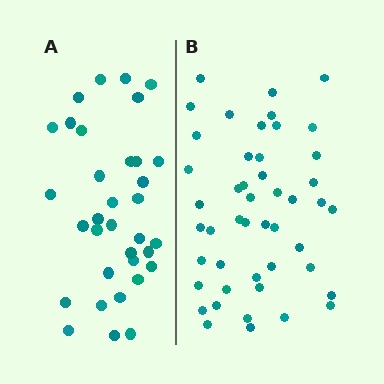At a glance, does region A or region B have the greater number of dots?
Region B (the right region) has more dots.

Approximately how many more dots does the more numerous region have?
Region B has approximately 15 more dots than region A.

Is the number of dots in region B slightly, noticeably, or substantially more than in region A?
Region B has noticeably more, but not dramatically so. The ratio is roughly 1.4 to 1.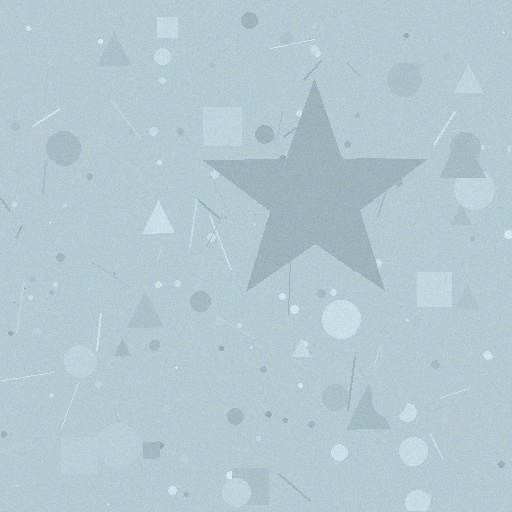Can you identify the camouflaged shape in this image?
The camouflaged shape is a star.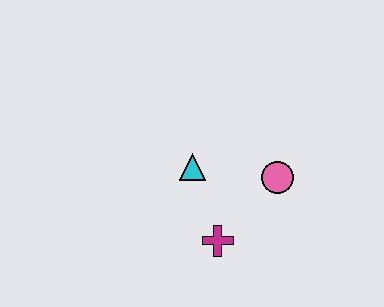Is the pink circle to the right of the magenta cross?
Yes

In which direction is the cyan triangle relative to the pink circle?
The cyan triangle is to the left of the pink circle.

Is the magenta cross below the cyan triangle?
Yes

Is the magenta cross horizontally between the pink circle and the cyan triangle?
Yes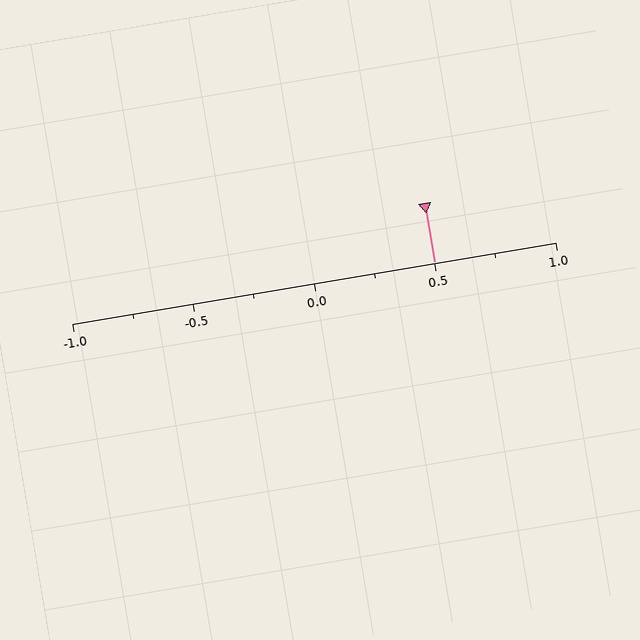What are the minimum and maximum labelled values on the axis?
The axis runs from -1.0 to 1.0.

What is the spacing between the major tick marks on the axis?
The major ticks are spaced 0.5 apart.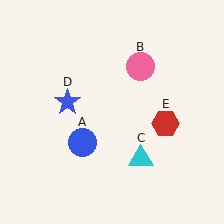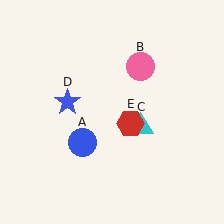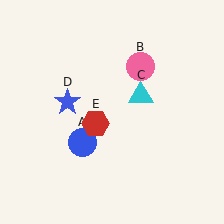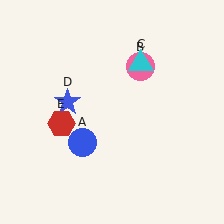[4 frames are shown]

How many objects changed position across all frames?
2 objects changed position: cyan triangle (object C), red hexagon (object E).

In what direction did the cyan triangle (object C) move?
The cyan triangle (object C) moved up.